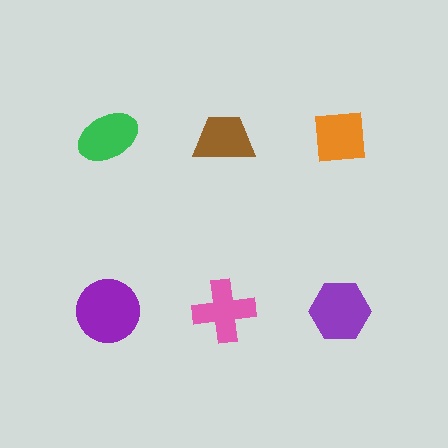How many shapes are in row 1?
3 shapes.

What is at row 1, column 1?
A green ellipse.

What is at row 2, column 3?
A purple hexagon.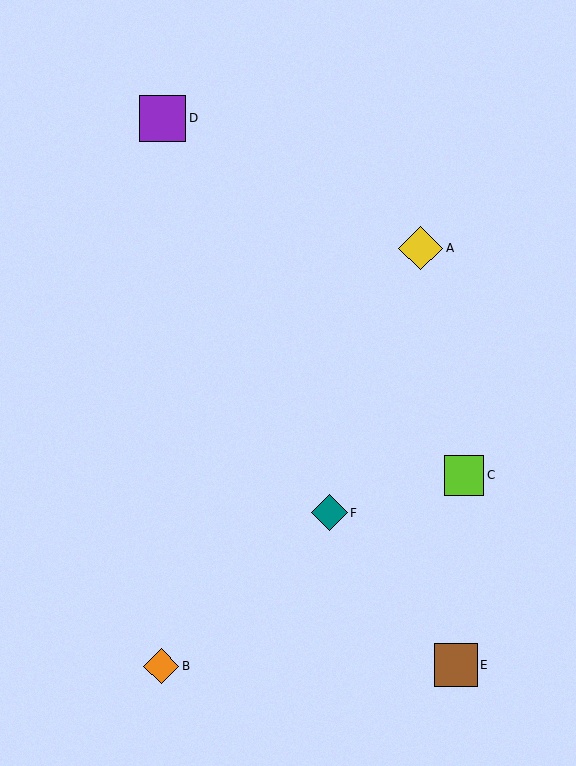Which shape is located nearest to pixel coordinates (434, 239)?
The yellow diamond (labeled A) at (421, 248) is nearest to that location.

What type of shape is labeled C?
Shape C is a lime square.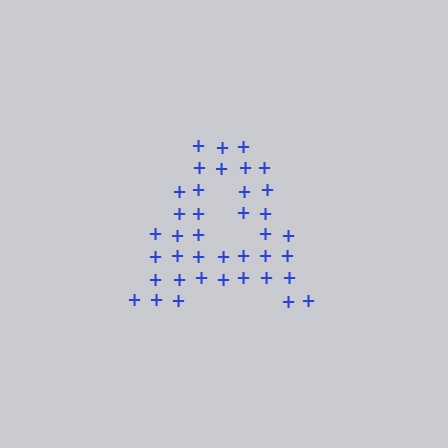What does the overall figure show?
The overall figure shows the letter A.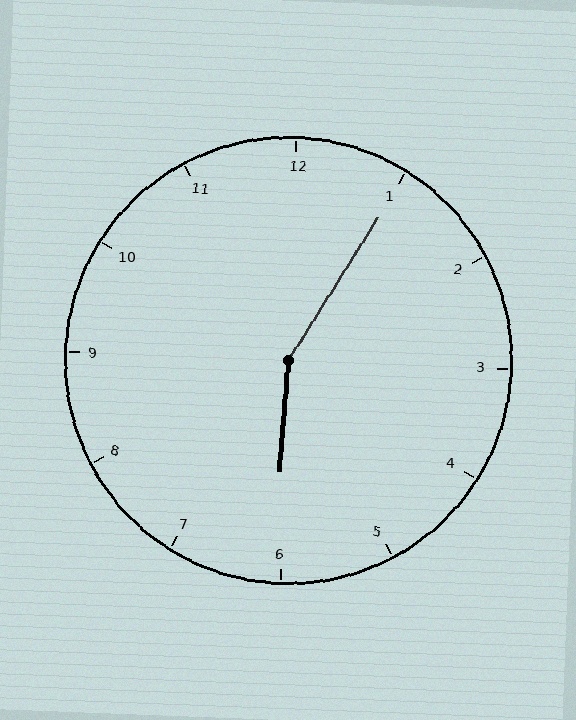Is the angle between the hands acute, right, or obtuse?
It is obtuse.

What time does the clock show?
6:05.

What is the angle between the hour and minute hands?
Approximately 152 degrees.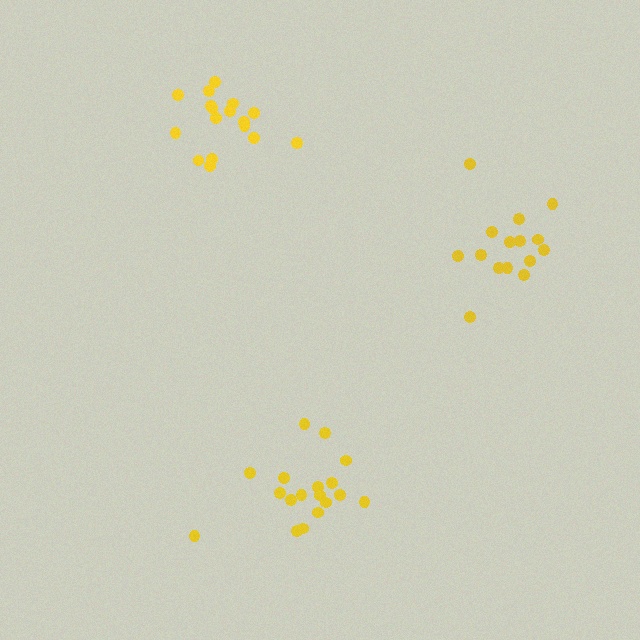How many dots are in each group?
Group 1: 15 dots, Group 2: 17 dots, Group 3: 18 dots (50 total).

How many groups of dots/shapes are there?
There are 3 groups.